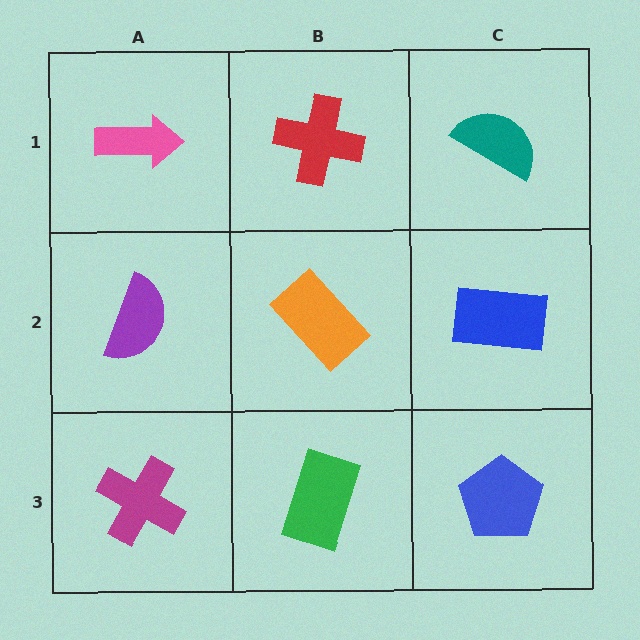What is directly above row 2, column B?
A red cross.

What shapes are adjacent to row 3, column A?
A purple semicircle (row 2, column A), a green rectangle (row 3, column B).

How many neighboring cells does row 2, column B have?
4.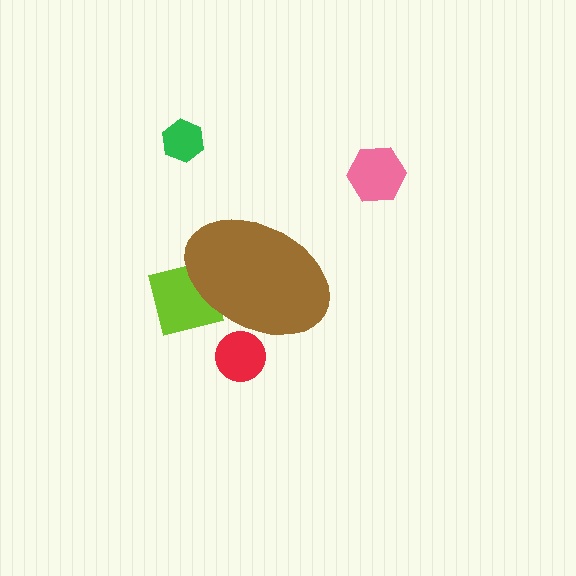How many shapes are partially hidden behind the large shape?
2 shapes are partially hidden.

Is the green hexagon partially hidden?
No, the green hexagon is fully visible.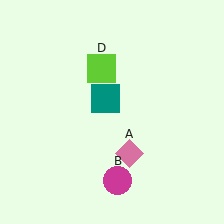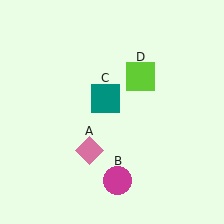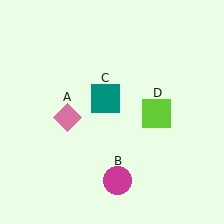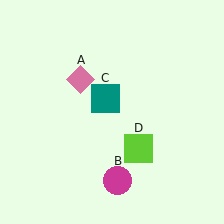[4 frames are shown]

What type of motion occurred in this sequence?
The pink diamond (object A), lime square (object D) rotated clockwise around the center of the scene.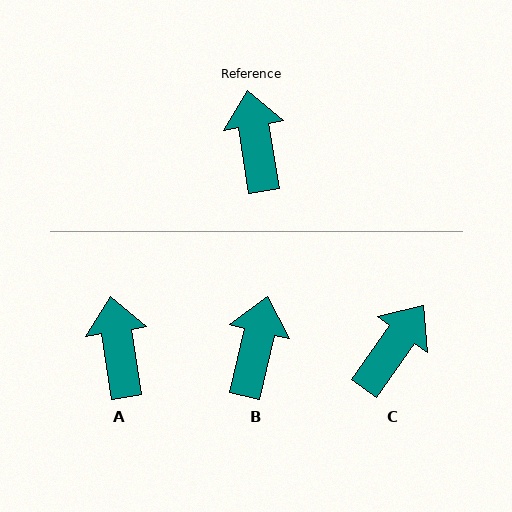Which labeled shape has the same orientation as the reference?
A.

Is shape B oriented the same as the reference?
No, it is off by about 22 degrees.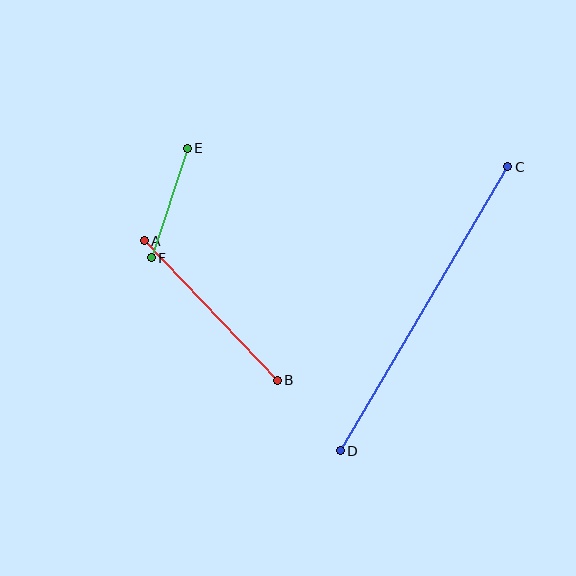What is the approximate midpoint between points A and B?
The midpoint is at approximately (211, 310) pixels.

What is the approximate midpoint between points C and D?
The midpoint is at approximately (424, 309) pixels.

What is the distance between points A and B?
The distance is approximately 193 pixels.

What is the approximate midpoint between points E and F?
The midpoint is at approximately (169, 203) pixels.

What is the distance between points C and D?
The distance is approximately 330 pixels.